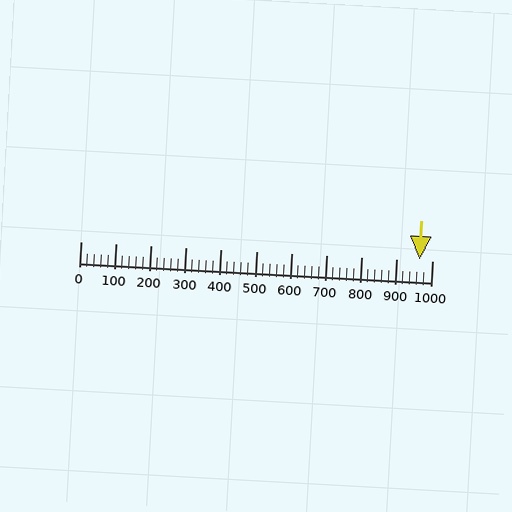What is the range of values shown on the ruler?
The ruler shows values from 0 to 1000.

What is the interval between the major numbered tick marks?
The major tick marks are spaced 100 units apart.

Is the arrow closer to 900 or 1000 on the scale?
The arrow is closer to 1000.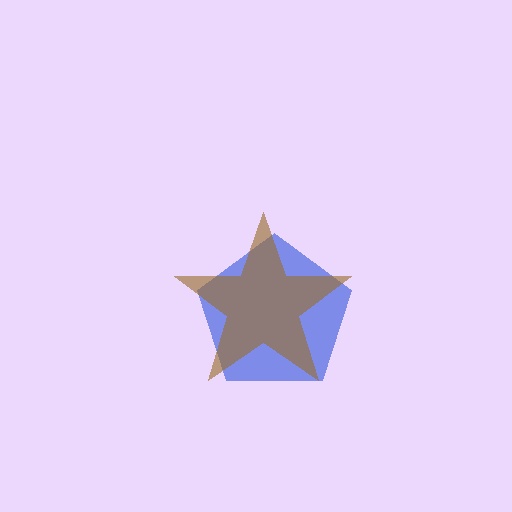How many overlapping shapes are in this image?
There are 2 overlapping shapes in the image.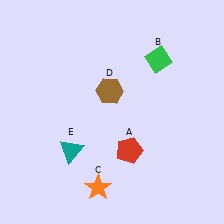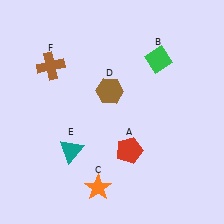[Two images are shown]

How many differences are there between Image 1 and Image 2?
There is 1 difference between the two images.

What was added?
A brown cross (F) was added in Image 2.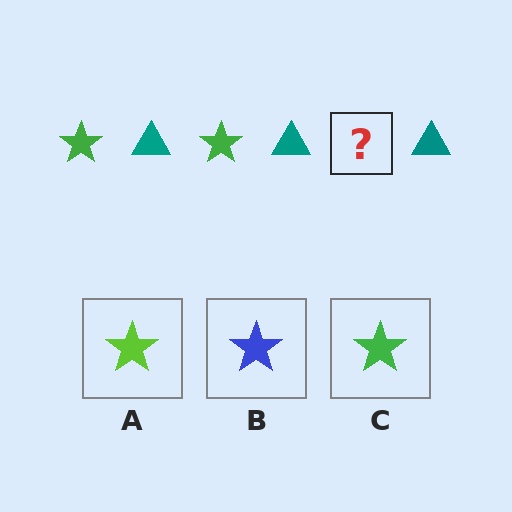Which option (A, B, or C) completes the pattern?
C.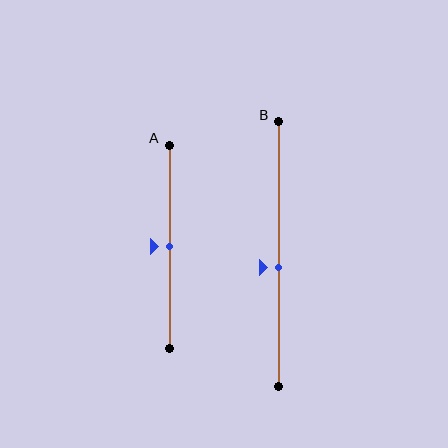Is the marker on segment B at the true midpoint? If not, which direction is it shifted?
No, the marker on segment B is shifted downward by about 5% of the segment length.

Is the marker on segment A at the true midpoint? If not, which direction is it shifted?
Yes, the marker on segment A is at the true midpoint.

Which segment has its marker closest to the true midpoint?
Segment A has its marker closest to the true midpoint.